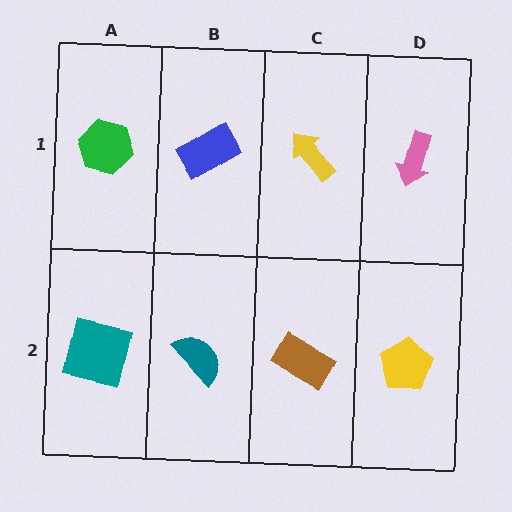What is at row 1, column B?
A blue rectangle.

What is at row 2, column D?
A yellow pentagon.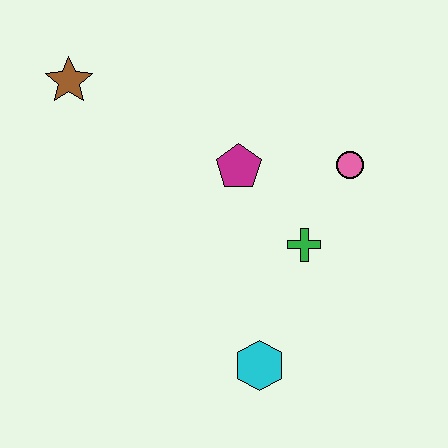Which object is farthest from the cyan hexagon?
The brown star is farthest from the cyan hexagon.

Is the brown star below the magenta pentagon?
No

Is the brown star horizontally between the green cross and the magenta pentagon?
No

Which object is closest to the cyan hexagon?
The green cross is closest to the cyan hexagon.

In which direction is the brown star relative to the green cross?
The brown star is to the left of the green cross.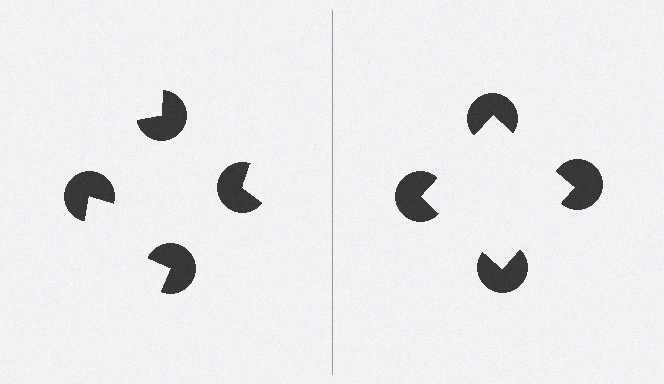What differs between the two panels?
The pac-man discs are positioned identically on both sides; only the wedge orientations differ. On the right they align to a square; on the left they are misaligned.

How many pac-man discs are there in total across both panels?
8 — 4 on each side.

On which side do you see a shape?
An illusory square appears on the right side. On the left side the wedge cuts are rotated, so no coherent shape forms.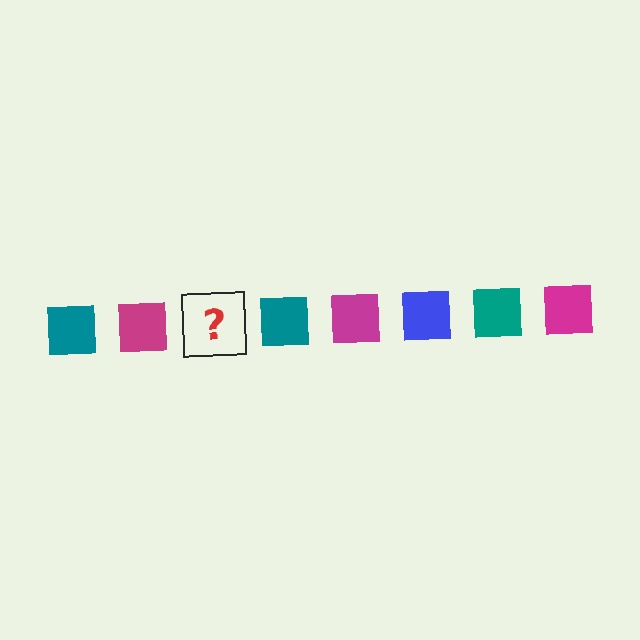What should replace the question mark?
The question mark should be replaced with a blue square.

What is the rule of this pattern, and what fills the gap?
The rule is that the pattern cycles through teal, magenta, blue squares. The gap should be filled with a blue square.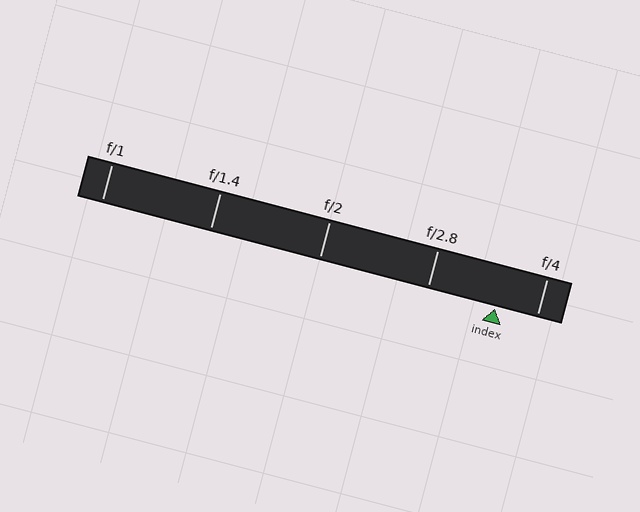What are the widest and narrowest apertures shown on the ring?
The widest aperture shown is f/1 and the narrowest is f/4.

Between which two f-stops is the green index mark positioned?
The index mark is between f/2.8 and f/4.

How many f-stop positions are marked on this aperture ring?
There are 5 f-stop positions marked.